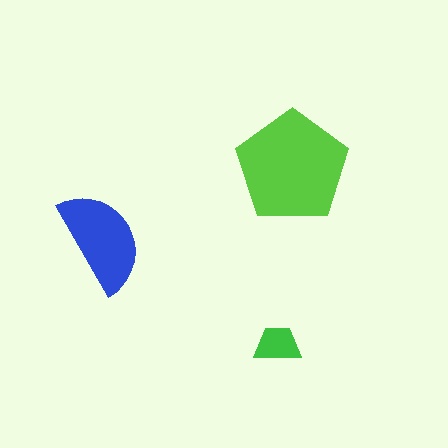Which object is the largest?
The lime pentagon.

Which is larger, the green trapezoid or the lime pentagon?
The lime pentagon.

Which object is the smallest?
The green trapezoid.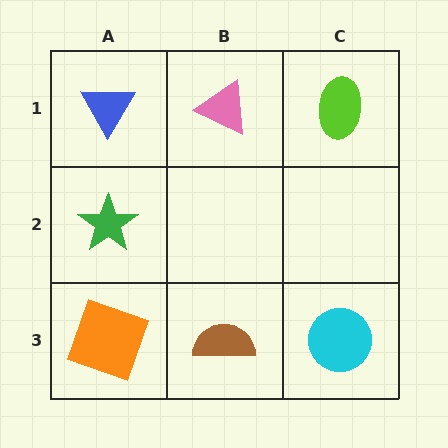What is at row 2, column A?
A green star.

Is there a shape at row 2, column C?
No, that cell is empty.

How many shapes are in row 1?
3 shapes.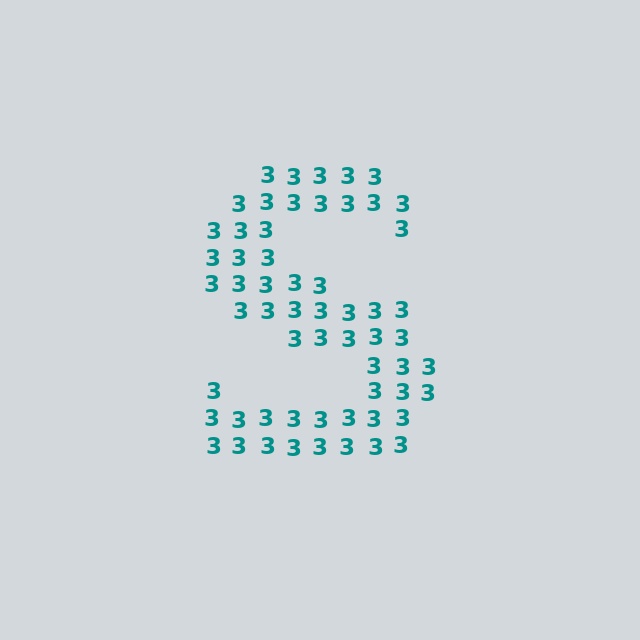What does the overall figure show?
The overall figure shows the letter S.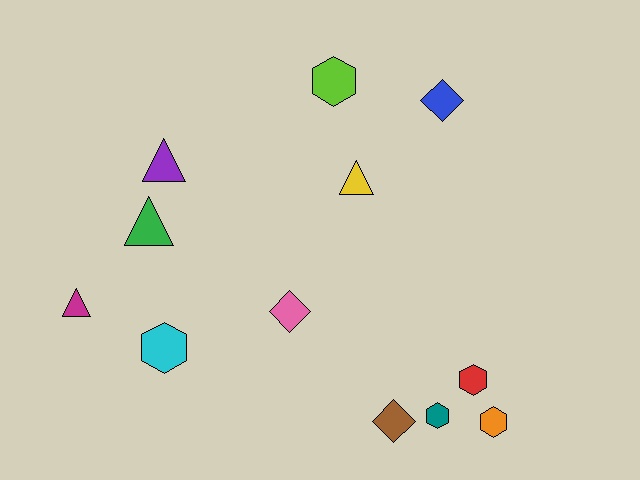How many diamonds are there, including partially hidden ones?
There are 3 diamonds.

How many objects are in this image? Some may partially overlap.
There are 12 objects.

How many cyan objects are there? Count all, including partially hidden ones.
There is 1 cyan object.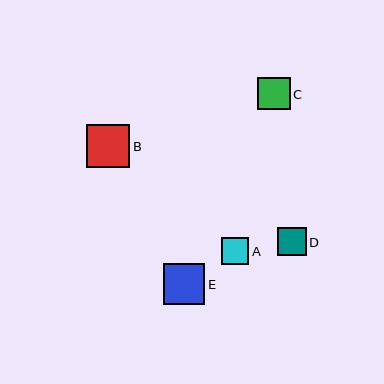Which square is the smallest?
Square A is the smallest with a size of approximately 28 pixels.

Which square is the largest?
Square B is the largest with a size of approximately 43 pixels.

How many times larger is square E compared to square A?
Square E is approximately 1.5 times the size of square A.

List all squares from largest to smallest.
From largest to smallest: B, E, C, D, A.